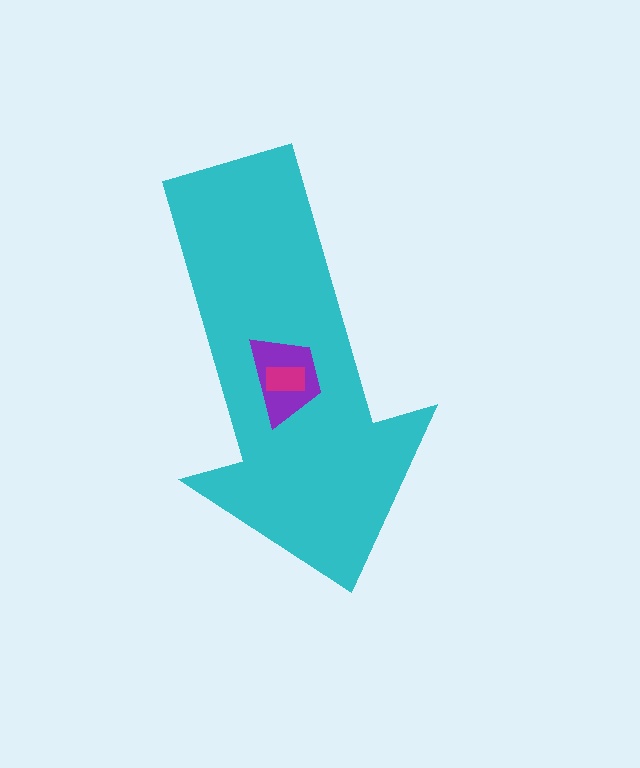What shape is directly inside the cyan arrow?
The purple trapezoid.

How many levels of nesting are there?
3.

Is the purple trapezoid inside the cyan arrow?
Yes.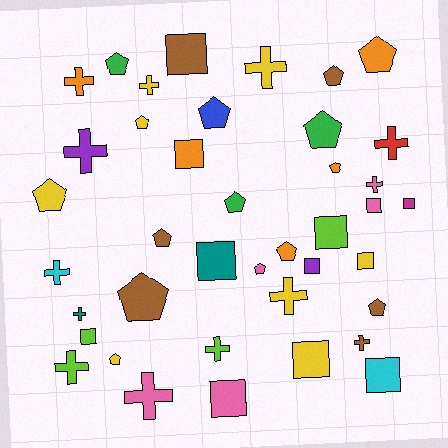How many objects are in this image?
There are 40 objects.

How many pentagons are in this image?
There are 15 pentagons.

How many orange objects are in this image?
There are 5 orange objects.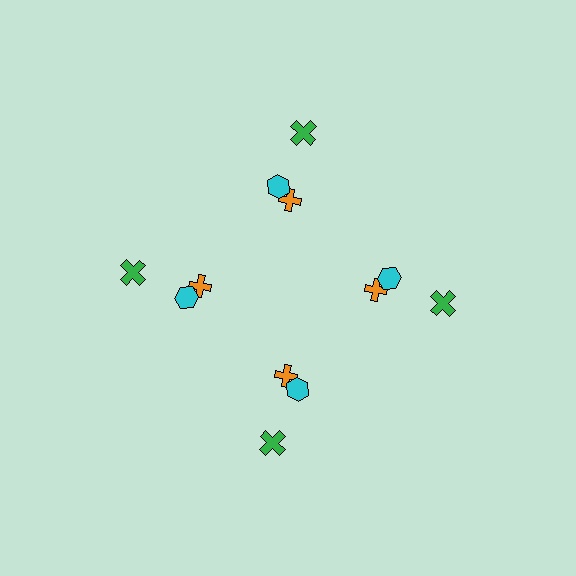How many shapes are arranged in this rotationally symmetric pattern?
There are 12 shapes, arranged in 4 groups of 3.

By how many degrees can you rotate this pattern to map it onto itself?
The pattern maps onto itself every 90 degrees of rotation.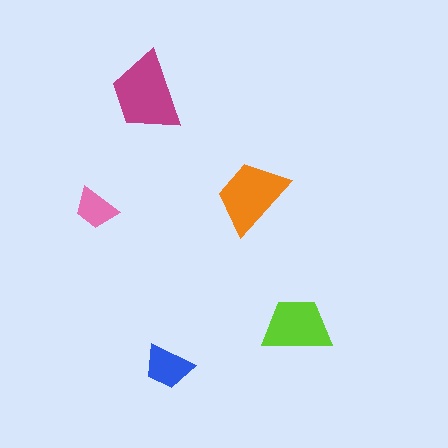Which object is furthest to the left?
The pink trapezoid is leftmost.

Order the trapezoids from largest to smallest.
the magenta one, the orange one, the lime one, the blue one, the pink one.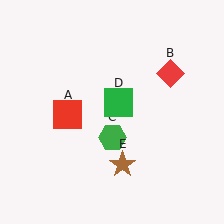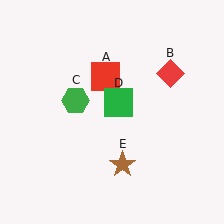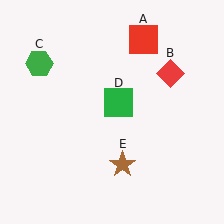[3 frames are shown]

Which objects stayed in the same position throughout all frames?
Red diamond (object B) and green square (object D) and brown star (object E) remained stationary.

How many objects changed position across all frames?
2 objects changed position: red square (object A), green hexagon (object C).